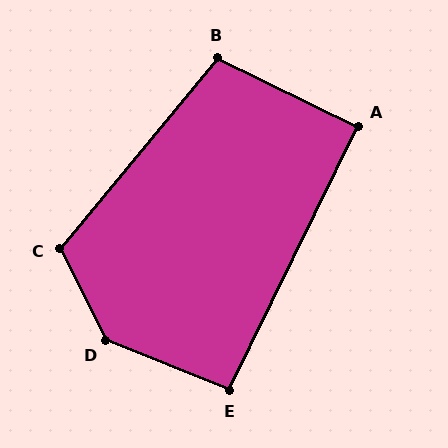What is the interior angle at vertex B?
Approximately 104 degrees (obtuse).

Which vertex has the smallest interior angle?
A, at approximately 90 degrees.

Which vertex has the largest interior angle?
D, at approximately 138 degrees.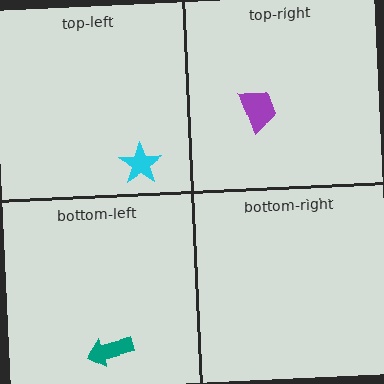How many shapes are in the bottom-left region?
1.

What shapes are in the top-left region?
The cyan star.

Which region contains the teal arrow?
The bottom-left region.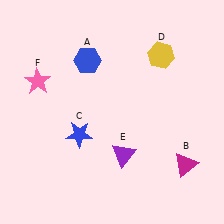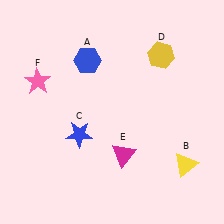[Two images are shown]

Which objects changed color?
B changed from magenta to yellow. E changed from purple to magenta.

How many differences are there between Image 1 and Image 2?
There are 2 differences between the two images.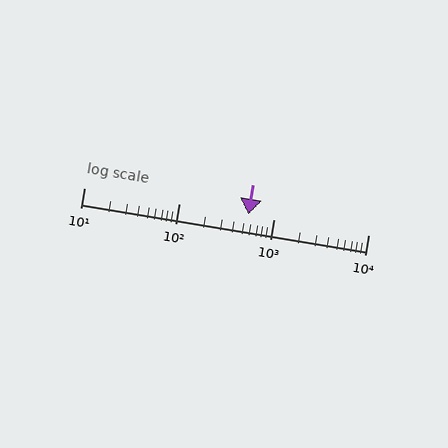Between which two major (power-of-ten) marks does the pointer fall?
The pointer is between 100 and 1000.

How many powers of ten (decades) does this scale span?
The scale spans 3 decades, from 10 to 10000.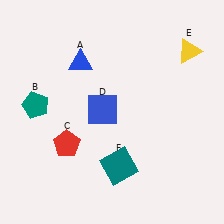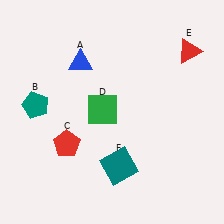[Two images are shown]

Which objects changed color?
D changed from blue to green. E changed from yellow to red.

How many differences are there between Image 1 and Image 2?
There are 2 differences between the two images.